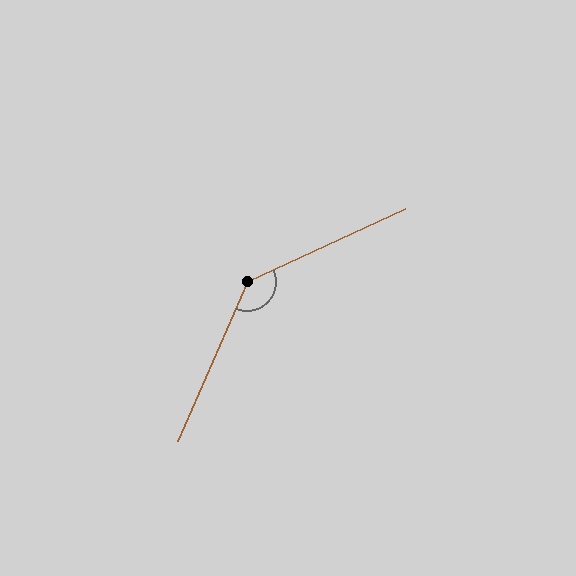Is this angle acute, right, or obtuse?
It is obtuse.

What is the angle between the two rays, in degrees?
Approximately 138 degrees.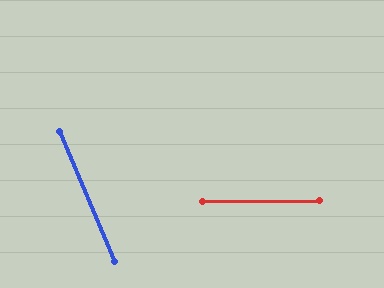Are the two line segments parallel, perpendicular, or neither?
Neither parallel nor perpendicular — they differ by about 67°.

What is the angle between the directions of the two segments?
Approximately 67 degrees.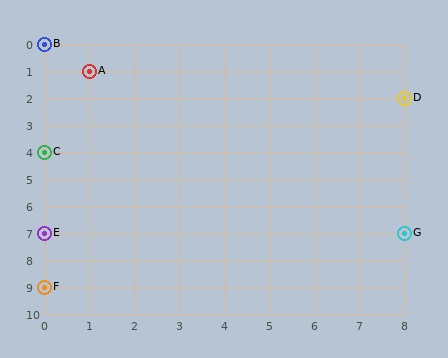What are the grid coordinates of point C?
Point C is at grid coordinates (0, 4).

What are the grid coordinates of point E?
Point E is at grid coordinates (0, 7).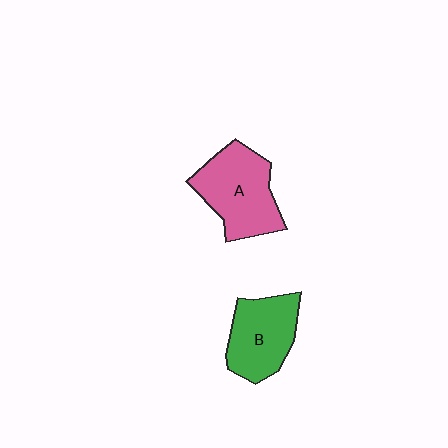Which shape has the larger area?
Shape A (pink).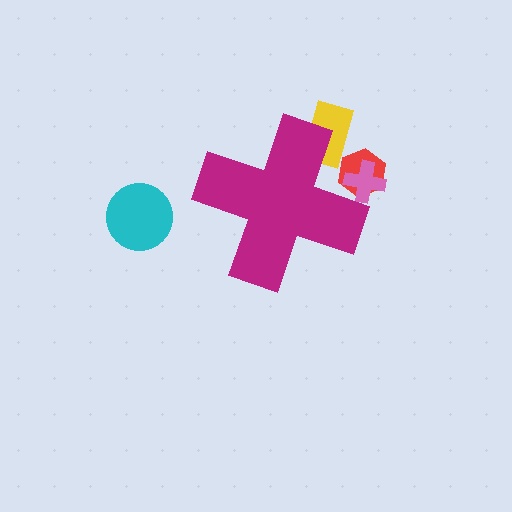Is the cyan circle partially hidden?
No, the cyan circle is fully visible.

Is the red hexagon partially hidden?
Yes, the red hexagon is partially hidden behind the magenta cross.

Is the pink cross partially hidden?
Yes, the pink cross is partially hidden behind the magenta cross.